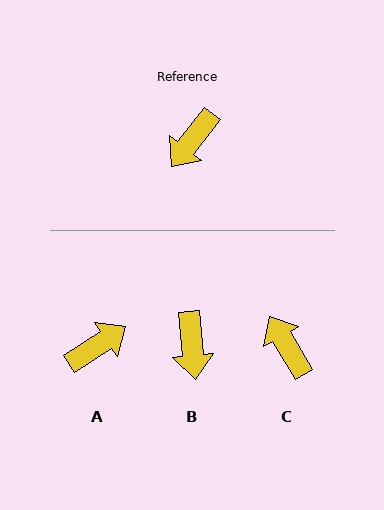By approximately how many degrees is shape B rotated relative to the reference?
Approximately 43 degrees counter-clockwise.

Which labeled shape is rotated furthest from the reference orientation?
A, about 161 degrees away.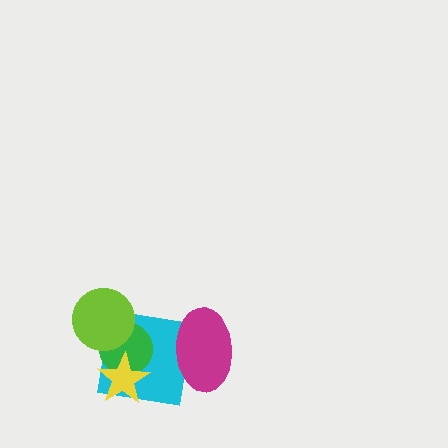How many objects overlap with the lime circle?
2 objects overlap with the lime circle.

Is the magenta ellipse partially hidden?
No, no other shape covers it.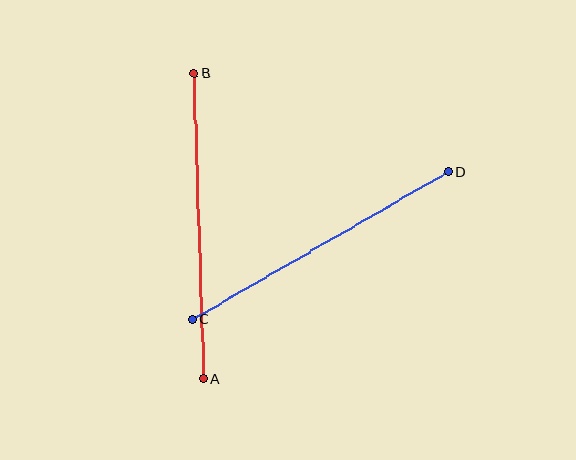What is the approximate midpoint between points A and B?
The midpoint is at approximately (199, 226) pixels.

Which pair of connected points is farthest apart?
Points A and B are farthest apart.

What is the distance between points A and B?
The distance is approximately 306 pixels.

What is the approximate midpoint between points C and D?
The midpoint is at approximately (320, 246) pixels.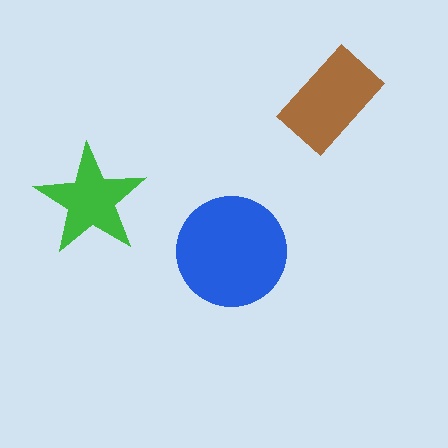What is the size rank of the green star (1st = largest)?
3rd.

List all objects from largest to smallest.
The blue circle, the brown rectangle, the green star.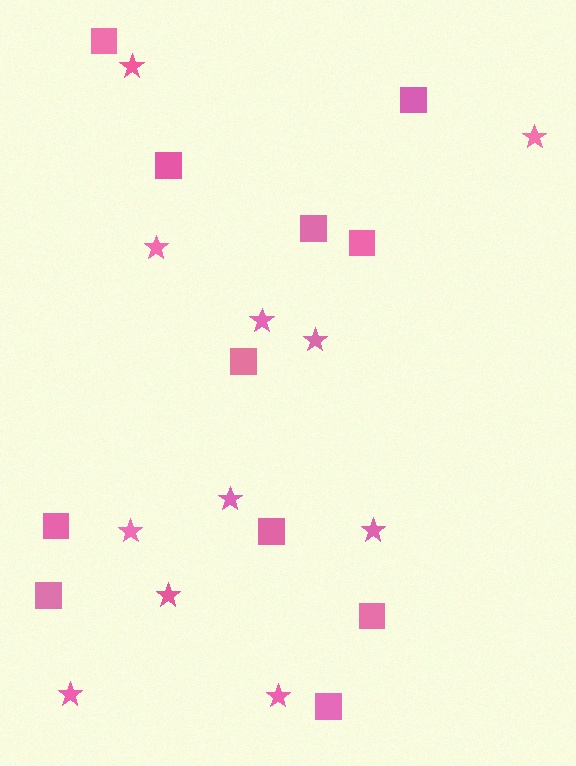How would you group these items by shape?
There are 2 groups: one group of stars (11) and one group of squares (11).